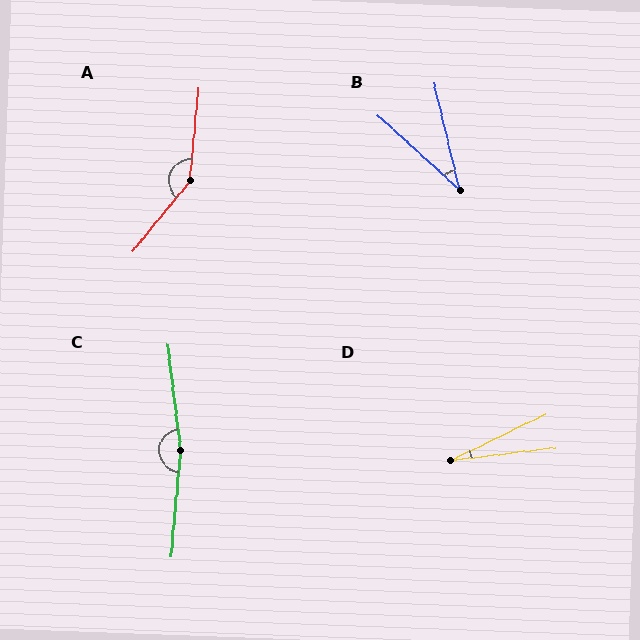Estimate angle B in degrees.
Approximately 34 degrees.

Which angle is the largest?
C, at approximately 168 degrees.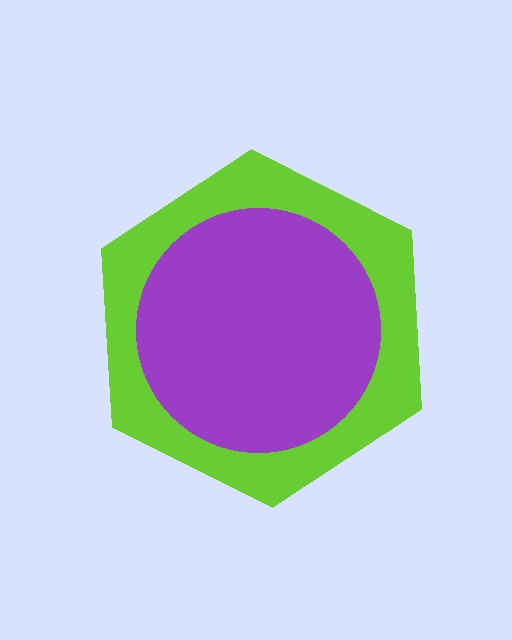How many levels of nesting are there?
2.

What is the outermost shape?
The lime hexagon.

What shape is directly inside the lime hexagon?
The purple circle.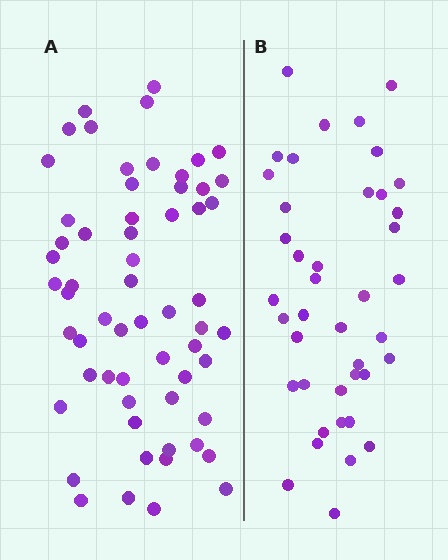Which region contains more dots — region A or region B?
Region A (the left region) has more dots.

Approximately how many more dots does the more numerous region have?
Region A has approximately 20 more dots than region B.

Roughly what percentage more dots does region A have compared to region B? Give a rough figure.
About 45% more.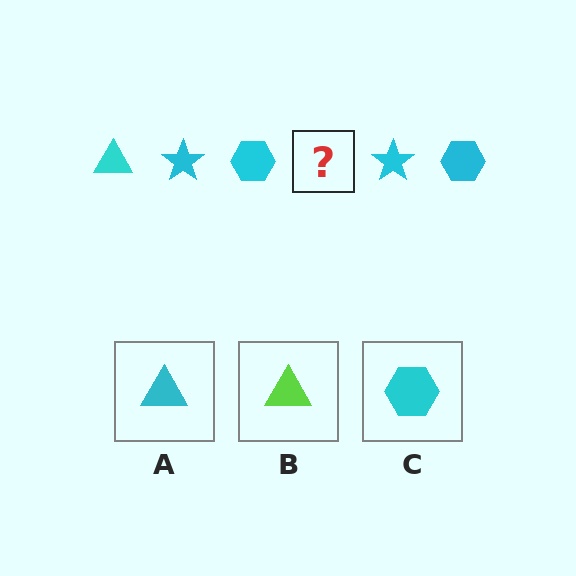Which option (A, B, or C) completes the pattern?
A.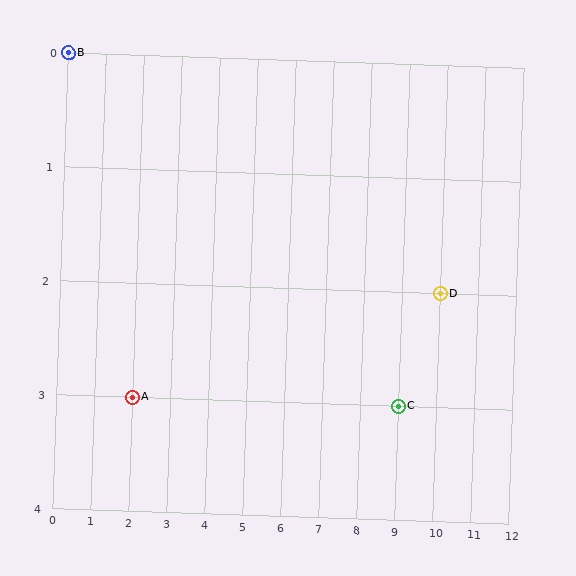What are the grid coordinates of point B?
Point B is at grid coordinates (0, 0).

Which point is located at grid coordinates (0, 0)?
Point B is at (0, 0).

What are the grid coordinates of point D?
Point D is at grid coordinates (10, 2).